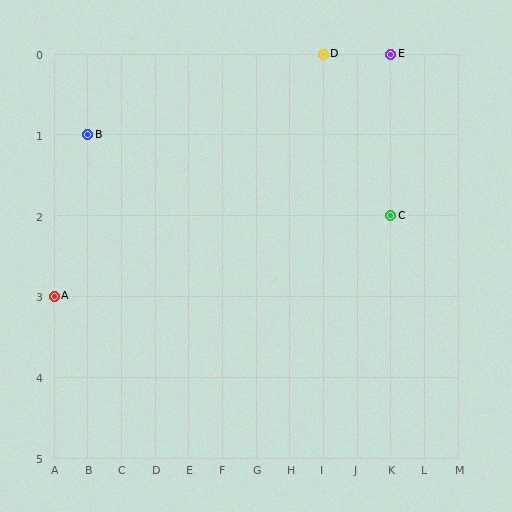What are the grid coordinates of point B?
Point B is at grid coordinates (B, 1).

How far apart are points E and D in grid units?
Points E and D are 2 columns apart.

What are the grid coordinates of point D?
Point D is at grid coordinates (I, 0).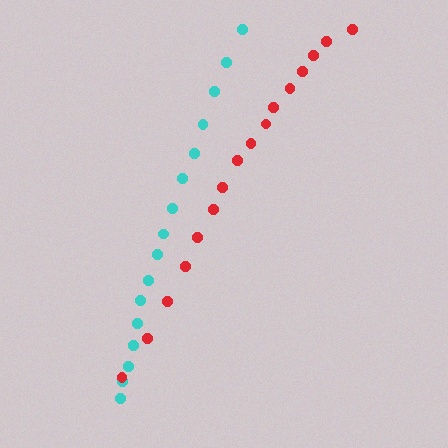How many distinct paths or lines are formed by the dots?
There are 2 distinct paths.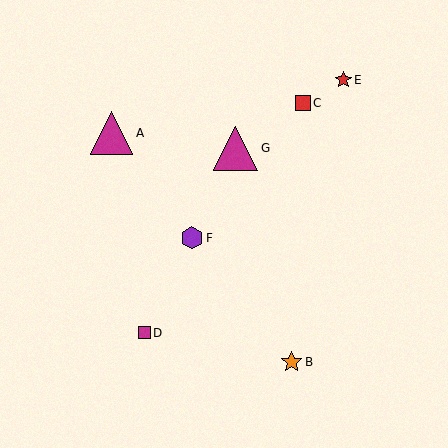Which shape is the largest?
The magenta triangle (labeled G) is the largest.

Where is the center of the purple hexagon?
The center of the purple hexagon is at (192, 238).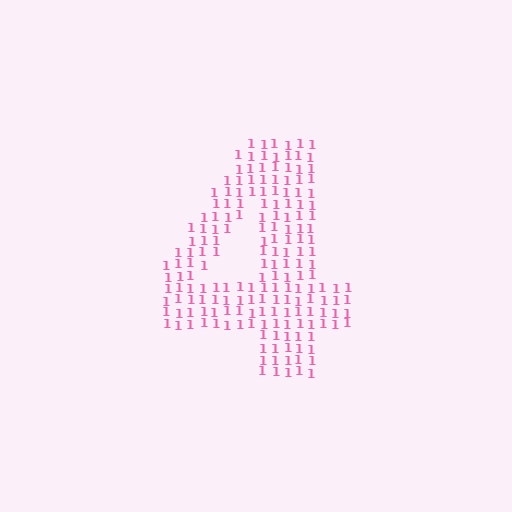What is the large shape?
The large shape is the digit 4.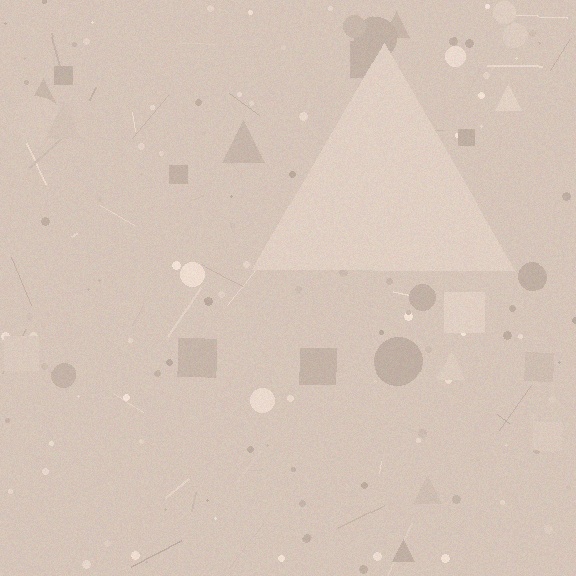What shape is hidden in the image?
A triangle is hidden in the image.